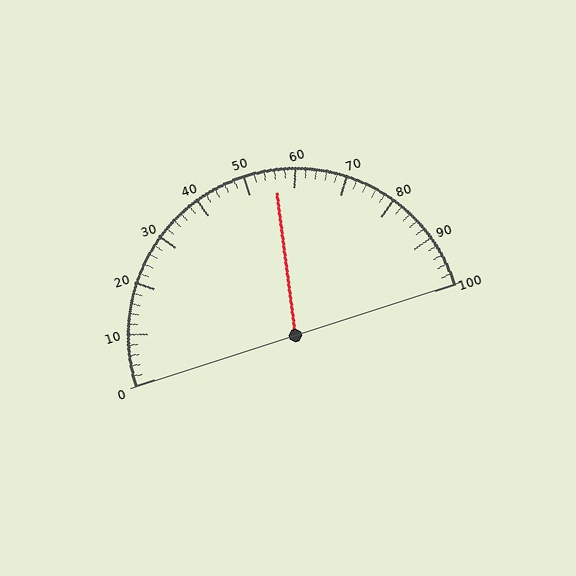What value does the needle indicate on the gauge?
The needle indicates approximately 56.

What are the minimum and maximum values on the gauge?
The gauge ranges from 0 to 100.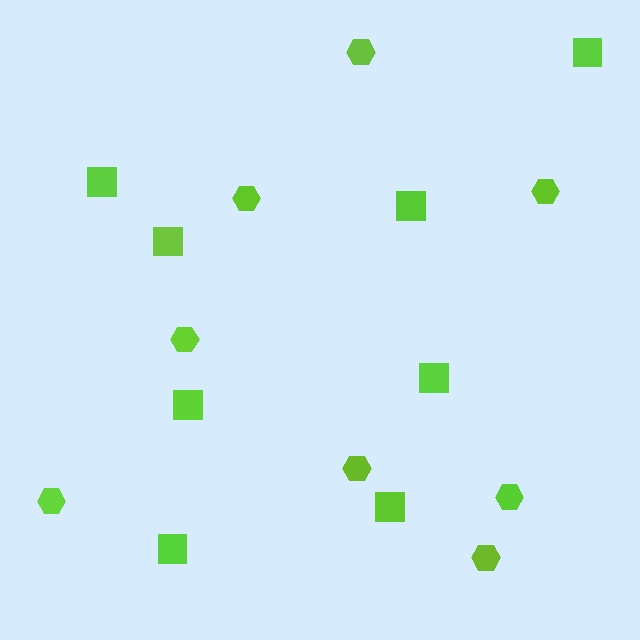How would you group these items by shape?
There are 2 groups: one group of squares (8) and one group of hexagons (8).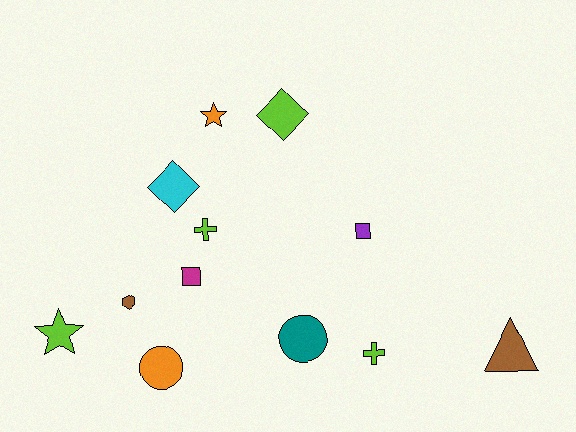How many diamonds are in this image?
There are 2 diamonds.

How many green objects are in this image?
There are no green objects.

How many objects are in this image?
There are 12 objects.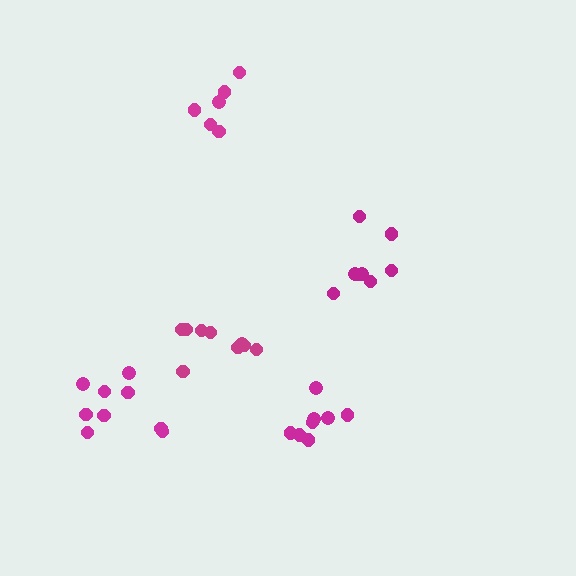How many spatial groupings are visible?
There are 5 spatial groupings.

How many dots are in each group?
Group 1: 6 dots, Group 2: 8 dots, Group 3: 9 dots, Group 4: 9 dots, Group 5: 8 dots (40 total).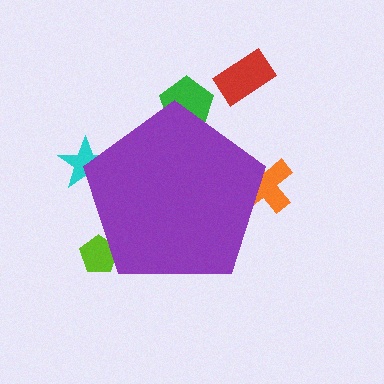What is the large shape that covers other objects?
A purple pentagon.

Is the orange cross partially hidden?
Yes, the orange cross is partially hidden behind the purple pentagon.